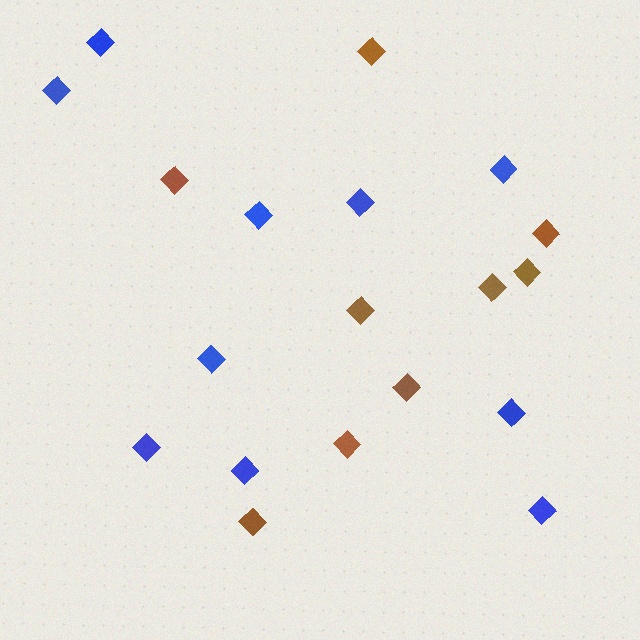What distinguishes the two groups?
There are 2 groups: one group of blue diamonds (10) and one group of brown diamonds (9).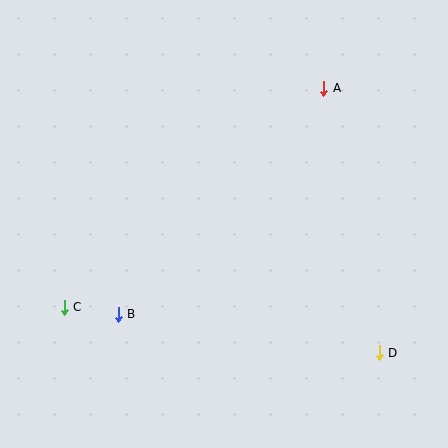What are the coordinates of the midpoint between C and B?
The midpoint between C and B is at (91, 311).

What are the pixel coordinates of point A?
Point A is at (324, 88).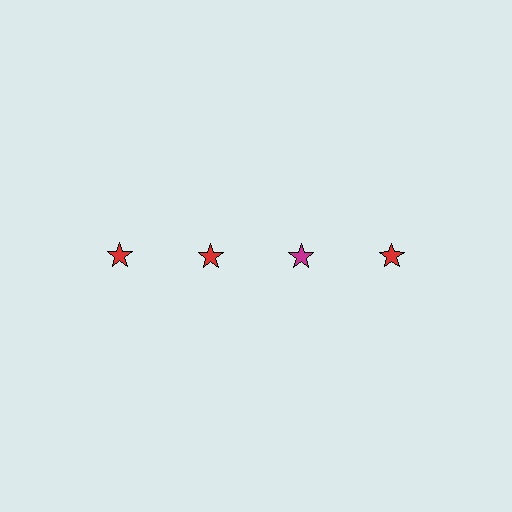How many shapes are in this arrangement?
There are 4 shapes arranged in a grid pattern.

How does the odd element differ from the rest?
It has a different color: magenta instead of red.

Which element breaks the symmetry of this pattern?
The magenta star in the top row, center column breaks the symmetry. All other shapes are red stars.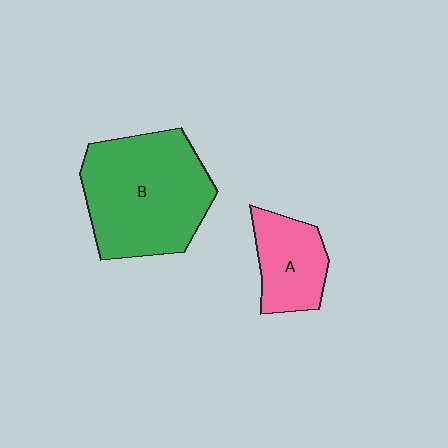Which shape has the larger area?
Shape B (green).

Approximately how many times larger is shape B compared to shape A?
Approximately 2.2 times.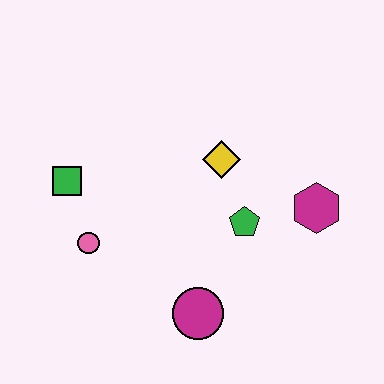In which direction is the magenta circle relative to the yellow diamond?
The magenta circle is below the yellow diamond.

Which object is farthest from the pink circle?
The magenta hexagon is farthest from the pink circle.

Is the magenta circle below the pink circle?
Yes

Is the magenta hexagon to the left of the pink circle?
No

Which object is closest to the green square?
The pink circle is closest to the green square.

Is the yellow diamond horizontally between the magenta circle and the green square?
No